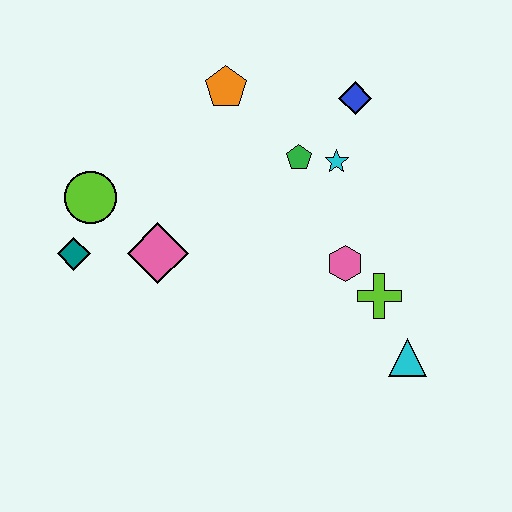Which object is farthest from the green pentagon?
The teal diamond is farthest from the green pentagon.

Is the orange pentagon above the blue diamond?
Yes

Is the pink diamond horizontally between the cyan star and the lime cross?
No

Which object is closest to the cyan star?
The green pentagon is closest to the cyan star.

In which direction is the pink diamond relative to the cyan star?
The pink diamond is to the left of the cyan star.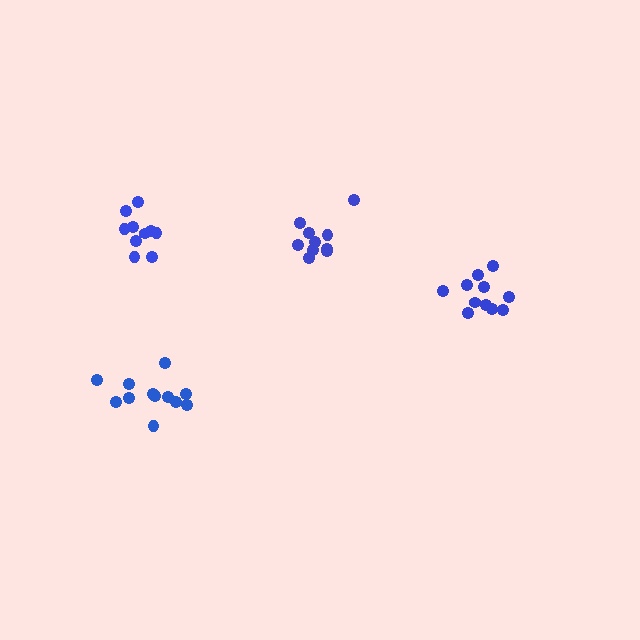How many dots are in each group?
Group 1: 10 dots, Group 2: 11 dots, Group 3: 12 dots, Group 4: 10 dots (43 total).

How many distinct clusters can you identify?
There are 4 distinct clusters.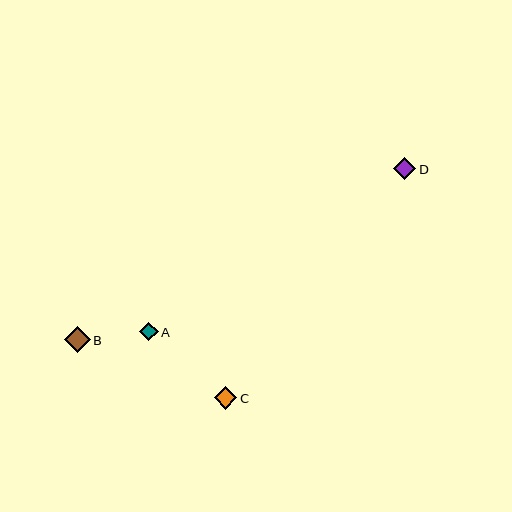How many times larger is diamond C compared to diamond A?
Diamond C is approximately 1.3 times the size of diamond A.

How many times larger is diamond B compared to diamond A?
Diamond B is approximately 1.4 times the size of diamond A.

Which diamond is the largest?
Diamond B is the largest with a size of approximately 25 pixels.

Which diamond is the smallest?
Diamond A is the smallest with a size of approximately 18 pixels.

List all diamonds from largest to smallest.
From largest to smallest: B, C, D, A.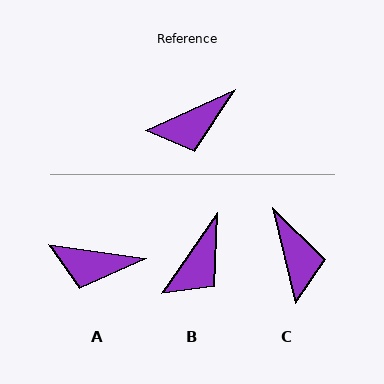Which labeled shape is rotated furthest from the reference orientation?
C, about 79 degrees away.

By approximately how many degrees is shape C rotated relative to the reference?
Approximately 79 degrees counter-clockwise.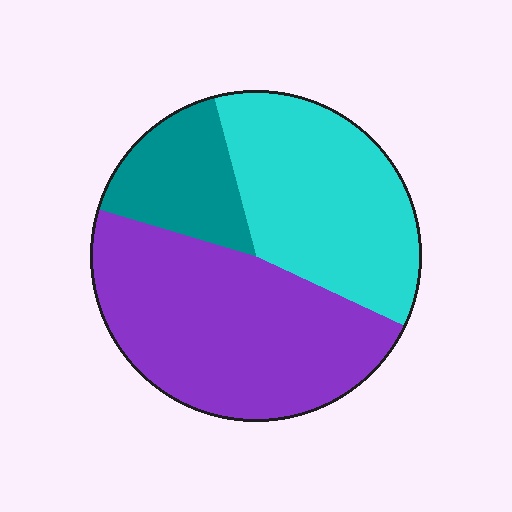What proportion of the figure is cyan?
Cyan takes up about three eighths (3/8) of the figure.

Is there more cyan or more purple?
Purple.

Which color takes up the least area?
Teal, at roughly 15%.